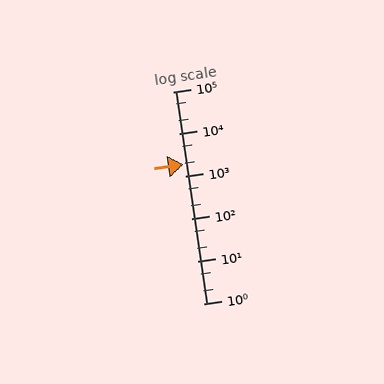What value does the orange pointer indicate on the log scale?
The pointer indicates approximately 1900.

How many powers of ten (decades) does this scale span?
The scale spans 5 decades, from 1 to 100000.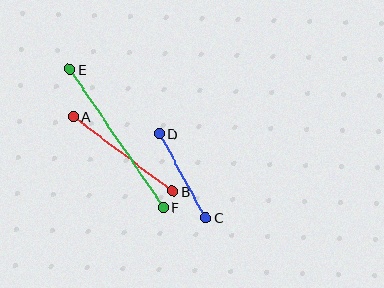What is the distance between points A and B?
The distance is approximately 124 pixels.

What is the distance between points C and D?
The distance is approximately 96 pixels.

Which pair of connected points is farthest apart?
Points E and F are farthest apart.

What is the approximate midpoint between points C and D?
The midpoint is at approximately (183, 176) pixels.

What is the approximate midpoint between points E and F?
The midpoint is at approximately (117, 138) pixels.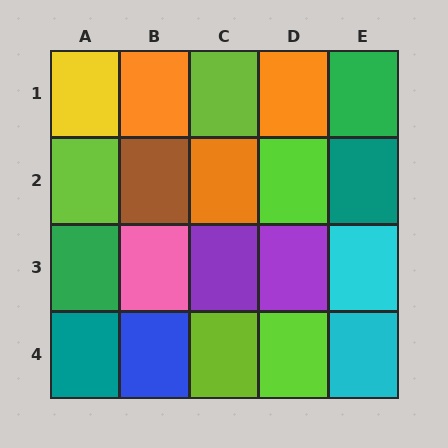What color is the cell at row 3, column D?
Purple.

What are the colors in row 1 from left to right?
Yellow, orange, lime, orange, green.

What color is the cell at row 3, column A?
Green.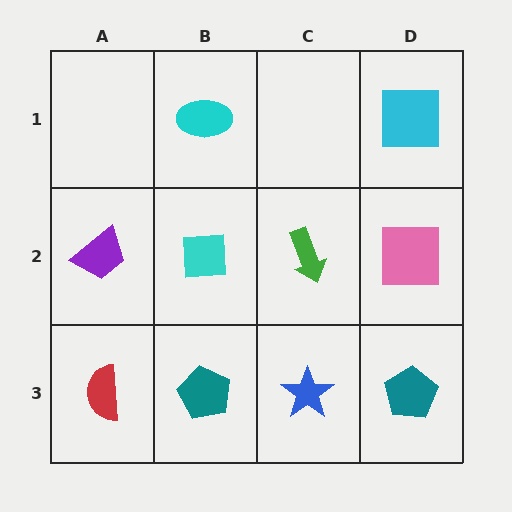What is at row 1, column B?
A cyan ellipse.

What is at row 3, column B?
A teal pentagon.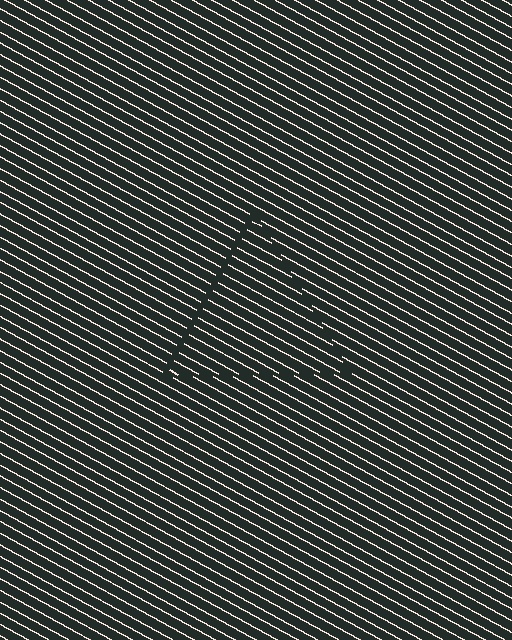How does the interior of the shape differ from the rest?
The interior of the shape contains the same grating, shifted by half a period — the contour is defined by the phase discontinuity where line-ends from the inner and outer gratings abut.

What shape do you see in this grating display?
An illusory triangle. The interior of the shape contains the same grating, shifted by half a period — the contour is defined by the phase discontinuity where line-ends from the inner and outer gratings abut.